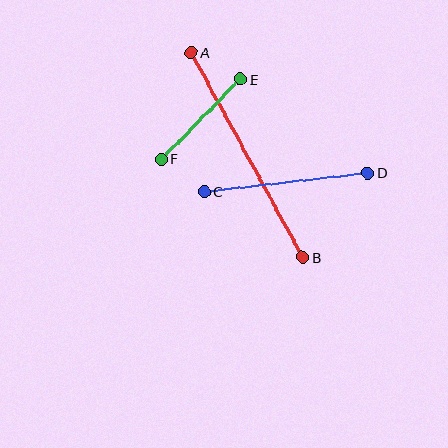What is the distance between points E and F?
The distance is approximately 113 pixels.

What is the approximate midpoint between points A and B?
The midpoint is at approximately (247, 155) pixels.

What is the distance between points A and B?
The distance is approximately 233 pixels.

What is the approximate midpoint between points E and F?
The midpoint is at approximately (201, 119) pixels.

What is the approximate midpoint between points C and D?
The midpoint is at approximately (286, 182) pixels.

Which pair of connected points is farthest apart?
Points A and B are farthest apart.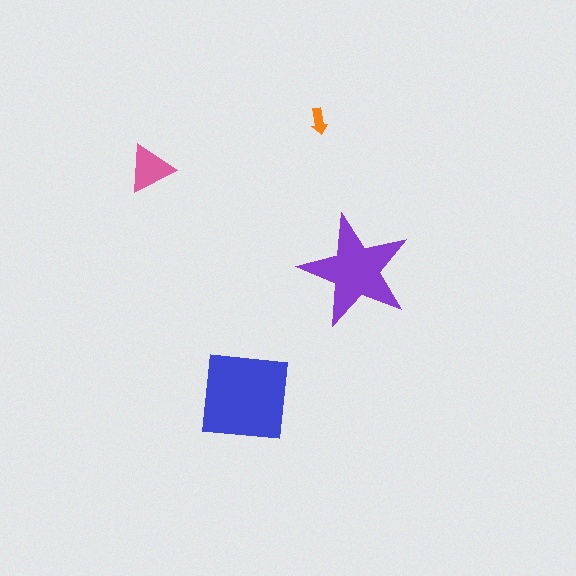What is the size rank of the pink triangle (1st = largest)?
3rd.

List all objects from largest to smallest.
The blue square, the purple star, the pink triangle, the orange arrow.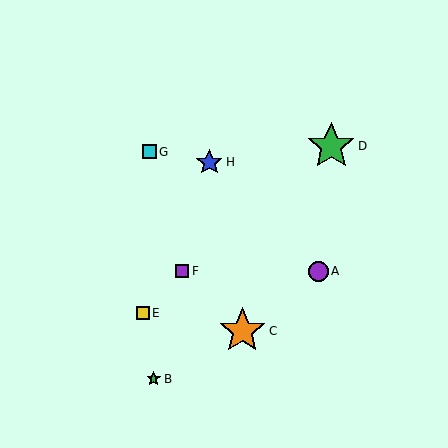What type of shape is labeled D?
Shape D is a green star.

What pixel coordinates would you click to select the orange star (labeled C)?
Click at (242, 331) to select the orange star C.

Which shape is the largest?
The green star (labeled D) is the largest.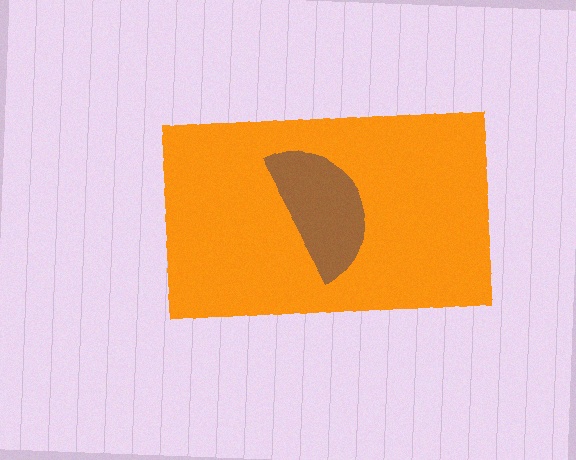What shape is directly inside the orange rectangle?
The brown semicircle.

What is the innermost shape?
The brown semicircle.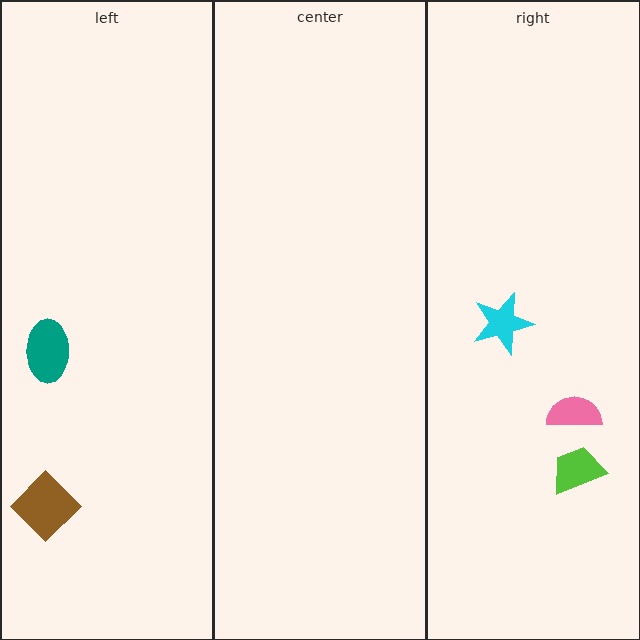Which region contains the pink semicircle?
The right region.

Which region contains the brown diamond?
The left region.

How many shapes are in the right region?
3.